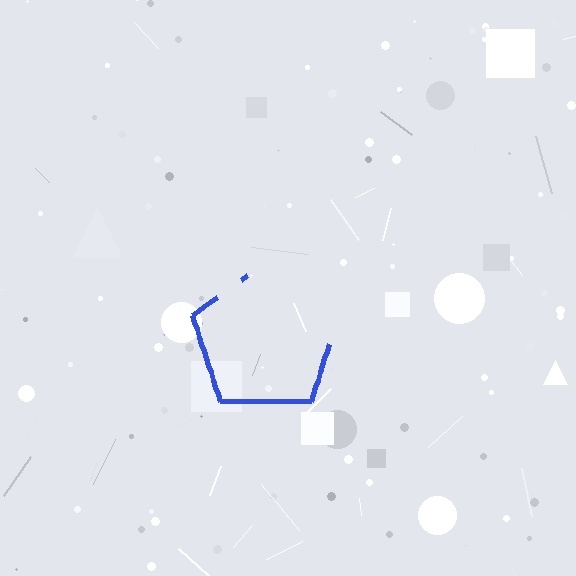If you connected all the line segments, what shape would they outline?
They would outline a pentagon.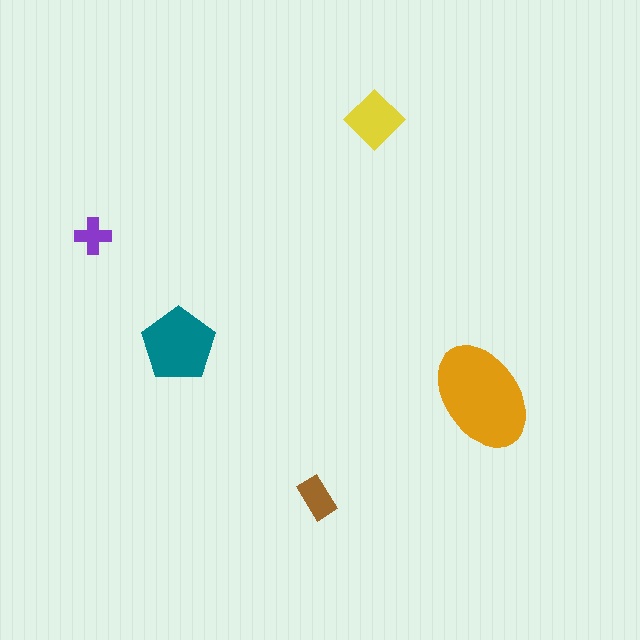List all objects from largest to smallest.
The orange ellipse, the teal pentagon, the yellow diamond, the brown rectangle, the purple cross.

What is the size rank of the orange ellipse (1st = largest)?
1st.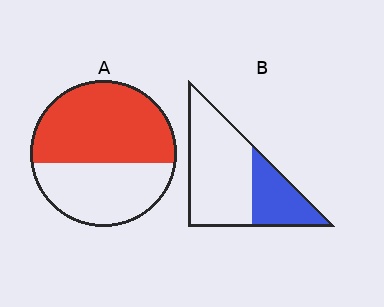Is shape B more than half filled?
No.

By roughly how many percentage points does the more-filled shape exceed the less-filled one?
By roughly 25 percentage points (A over B).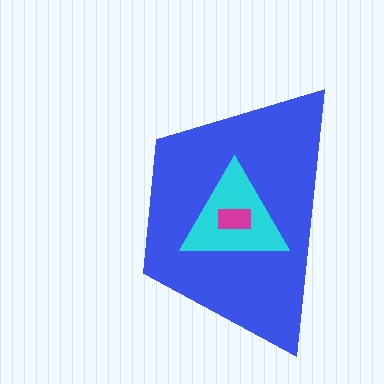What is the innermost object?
The magenta rectangle.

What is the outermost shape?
The blue trapezoid.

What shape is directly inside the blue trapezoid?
The cyan triangle.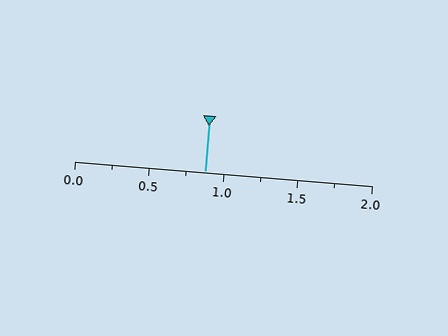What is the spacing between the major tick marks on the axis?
The major ticks are spaced 0.5 apart.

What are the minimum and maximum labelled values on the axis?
The axis runs from 0.0 to 2.0.